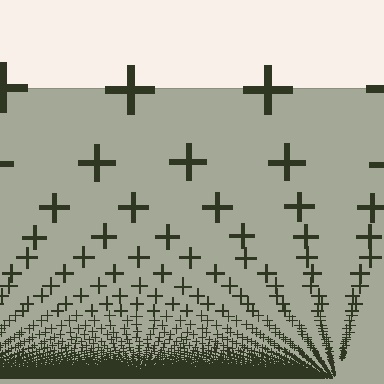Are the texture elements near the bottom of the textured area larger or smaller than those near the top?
Smaller. The gradient is inverted — elements near the bottom are smaller and denser.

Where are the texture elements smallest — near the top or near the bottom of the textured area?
Near the bottom.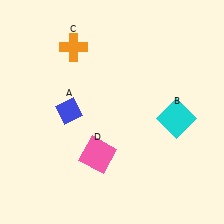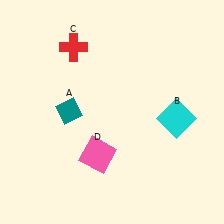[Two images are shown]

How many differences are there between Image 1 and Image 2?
There are 2 differences between the two images.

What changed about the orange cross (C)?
In Image 1, C is orange. In Image 2, it changed to red.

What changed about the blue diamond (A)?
In Image 1, A is blue. In Image 2, it changed to teal.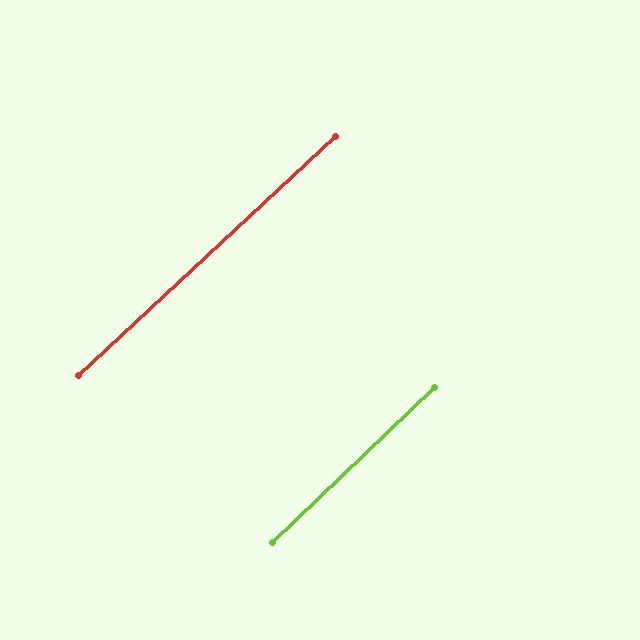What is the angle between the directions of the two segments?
Approximately 1 degree.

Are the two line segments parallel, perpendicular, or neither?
Parallel — their directions differ by only 0.8°.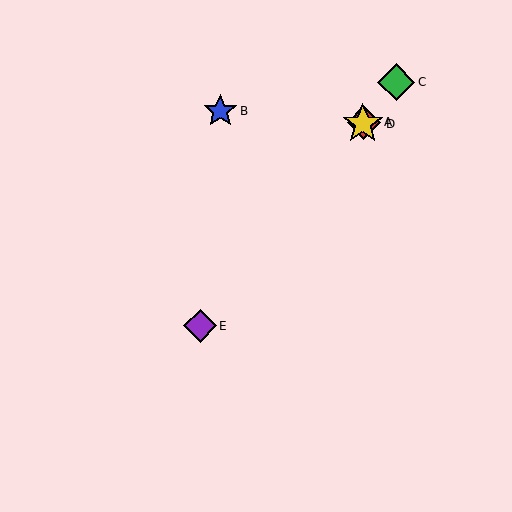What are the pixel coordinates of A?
Object A is at (364, 122).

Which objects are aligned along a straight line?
Objects A, C, D, E are aligned along a straight line.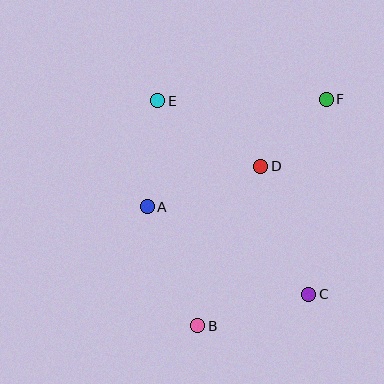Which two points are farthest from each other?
Points B and F are farthest from each other.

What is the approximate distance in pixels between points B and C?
The distance between B and C is approximately 115 pixels.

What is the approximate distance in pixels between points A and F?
The distance between A and F is approximately 209 pixels.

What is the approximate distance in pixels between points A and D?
The distance between A and D is approximately 120 pixels.